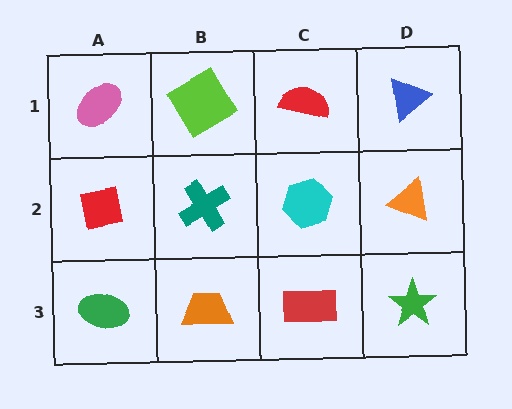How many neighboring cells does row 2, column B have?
4.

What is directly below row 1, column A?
A red square.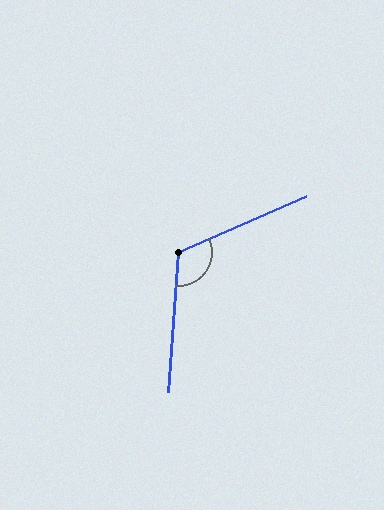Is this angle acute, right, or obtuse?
It is obtuse.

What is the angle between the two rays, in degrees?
Approximately 118 degrees.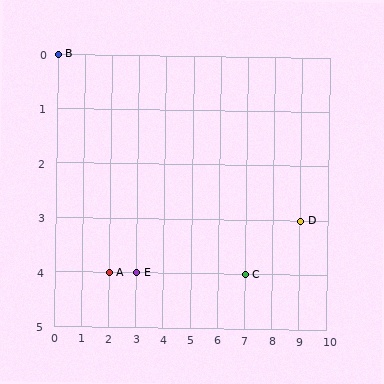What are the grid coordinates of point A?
Point A is at grid coordinates (2, 4).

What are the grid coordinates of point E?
Point E is at grid coordinates (3, 4).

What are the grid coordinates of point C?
Point C is at grid coordinates (7, 4).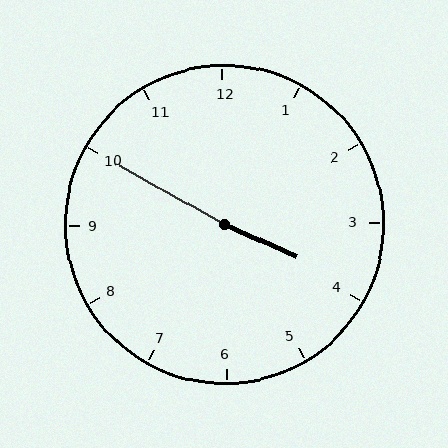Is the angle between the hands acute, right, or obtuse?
It is obtuse.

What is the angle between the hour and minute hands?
Approximately 175 degrees.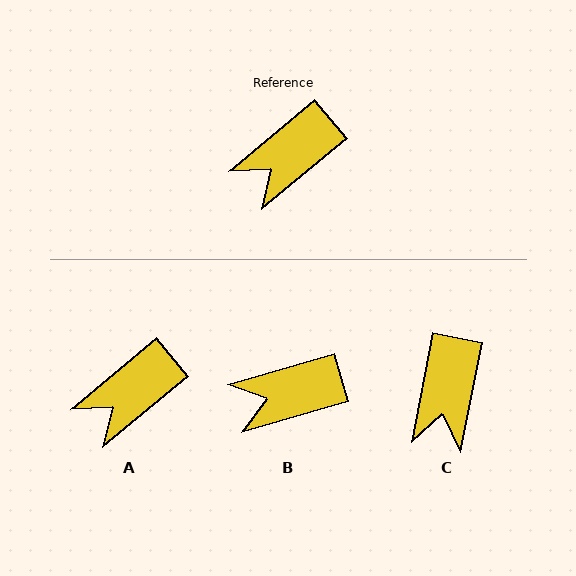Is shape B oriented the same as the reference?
No, it is off by about 24 degrees.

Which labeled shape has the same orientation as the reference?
A.